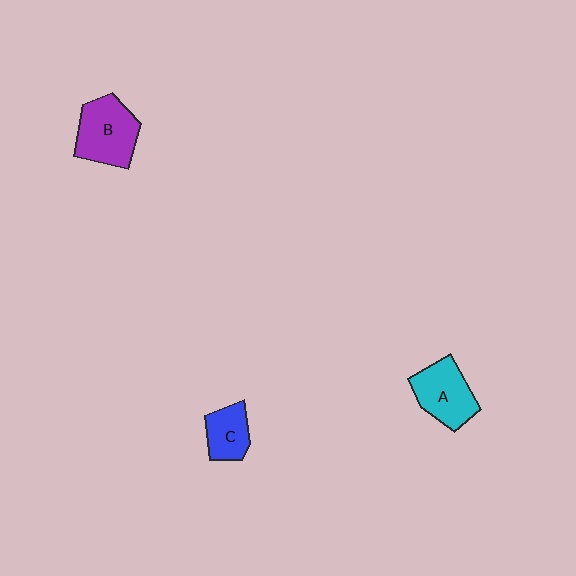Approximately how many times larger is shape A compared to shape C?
Approximately 1.5 times.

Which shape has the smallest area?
Shape C (blue).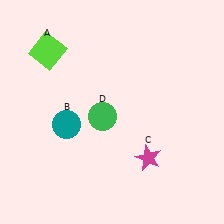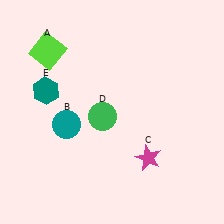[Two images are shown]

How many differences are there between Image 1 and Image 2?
There is 1 difference between the two images.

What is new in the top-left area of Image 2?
A teal hexagon (E) was added in the top-left area of Image 2.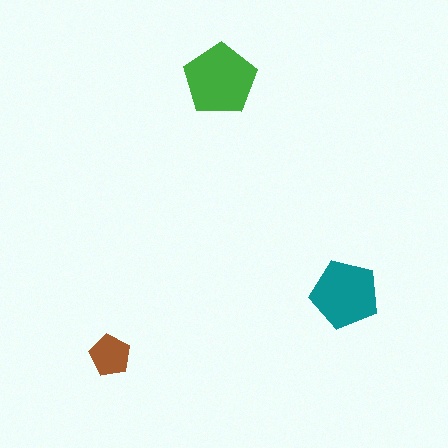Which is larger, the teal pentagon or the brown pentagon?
The teal one.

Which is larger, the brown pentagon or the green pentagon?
The green one.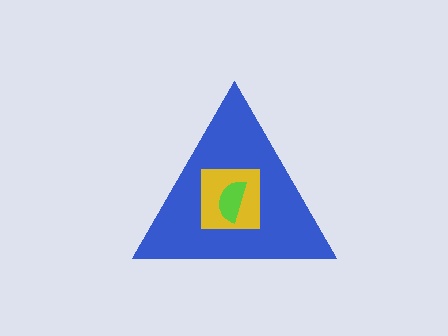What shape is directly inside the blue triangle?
The yellow square.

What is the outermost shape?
The blue triangle.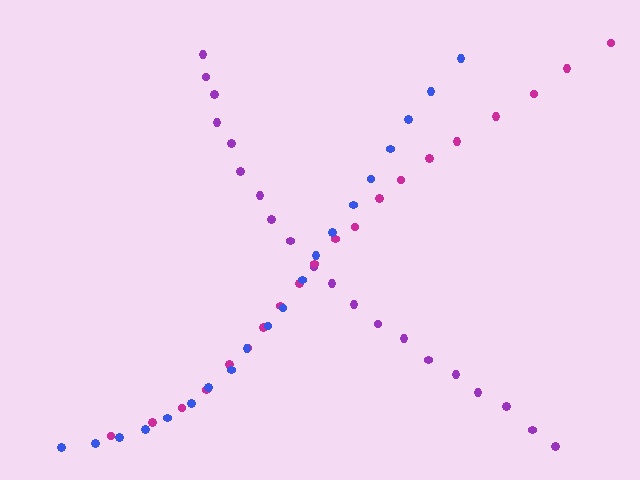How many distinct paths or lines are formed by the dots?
There are 3 distinct paths.